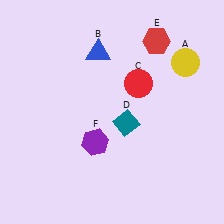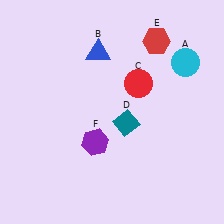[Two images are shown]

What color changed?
The circle (A) changed from yellow in Image 1 to cyan in Image 2.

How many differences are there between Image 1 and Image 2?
There is 1 difference between the two images.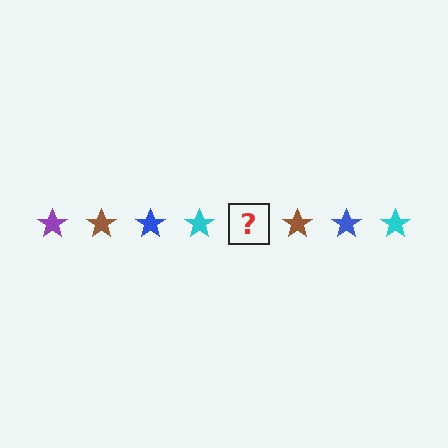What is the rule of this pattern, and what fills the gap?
The rule is that the pattern cycles through purple, brown, blue, cyan stars. The gap should be filled with a purple star.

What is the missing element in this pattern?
The missing element is a purple star.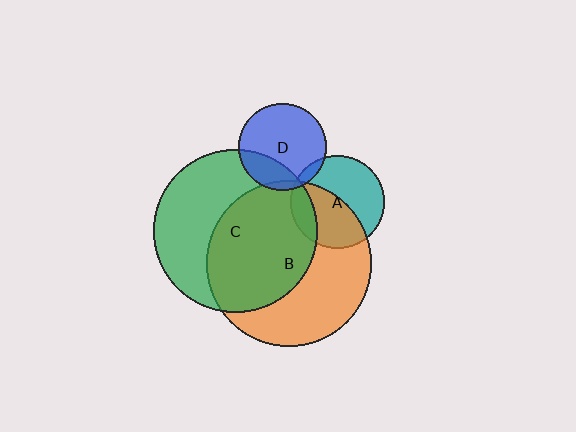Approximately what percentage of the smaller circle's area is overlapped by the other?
Approximately 5%.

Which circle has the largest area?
Circle B (orange).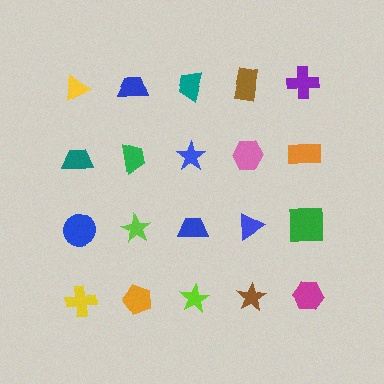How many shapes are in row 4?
5 shapes.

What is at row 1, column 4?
A brown rectangle.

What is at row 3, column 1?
A blue circle.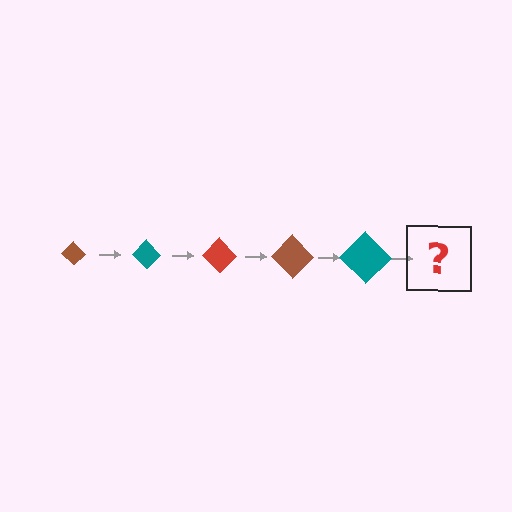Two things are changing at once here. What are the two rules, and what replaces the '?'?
The two rules are that the diamond grows larger each step and the color cycles through brown, teal, and red. The '?' should be a red diamond, larger than the previous one.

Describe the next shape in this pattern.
It should be a red diamond, larger than the previous one.